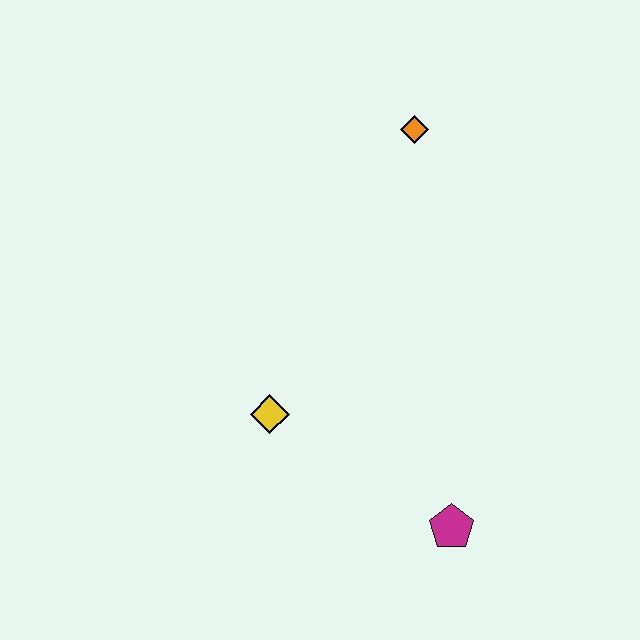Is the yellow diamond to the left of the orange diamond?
Yes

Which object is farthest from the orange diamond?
The magenta pentagon is farthest from the orange diamond.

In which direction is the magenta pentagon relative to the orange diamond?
The magenta pentagon is below the orange diamond.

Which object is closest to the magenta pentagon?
The yellow diamond is closest to the magenta pentagon.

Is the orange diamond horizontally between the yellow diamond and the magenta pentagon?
Yes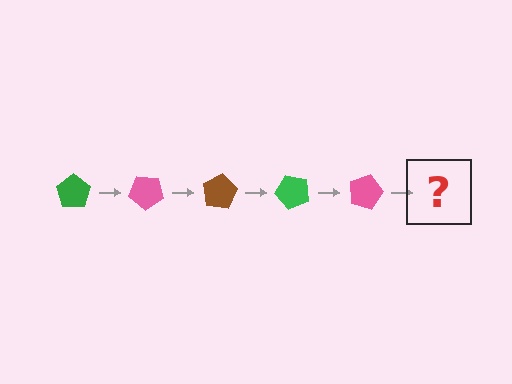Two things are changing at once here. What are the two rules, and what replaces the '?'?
The two rules are that it rotates 40 degrees each step and the color cycles through green, pink, and brown. The '?' should be a brown pentagon, rotated 200 degrees from the start.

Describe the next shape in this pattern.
It should be a brown pentagon, rotated 200 degrees from the start.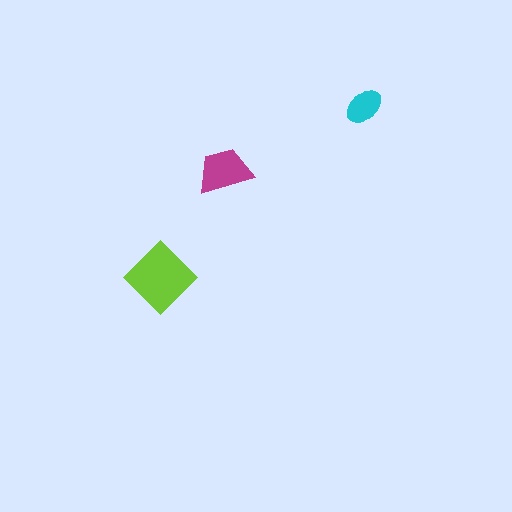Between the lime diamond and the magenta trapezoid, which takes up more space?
The lime diamond.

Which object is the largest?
The lime diamond.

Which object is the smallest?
The cyan ellipse.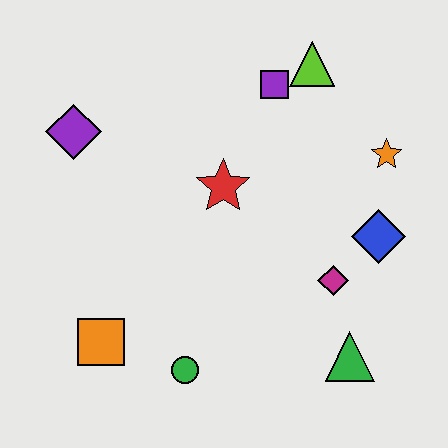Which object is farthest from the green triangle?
The purple diamond is farthest from the green triangle.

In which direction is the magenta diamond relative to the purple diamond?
The magenta diamond is to the right of the purple diamond.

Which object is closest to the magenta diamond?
The blue diamond is closest to the magenta diamond.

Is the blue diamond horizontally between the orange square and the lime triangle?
No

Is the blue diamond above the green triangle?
Yes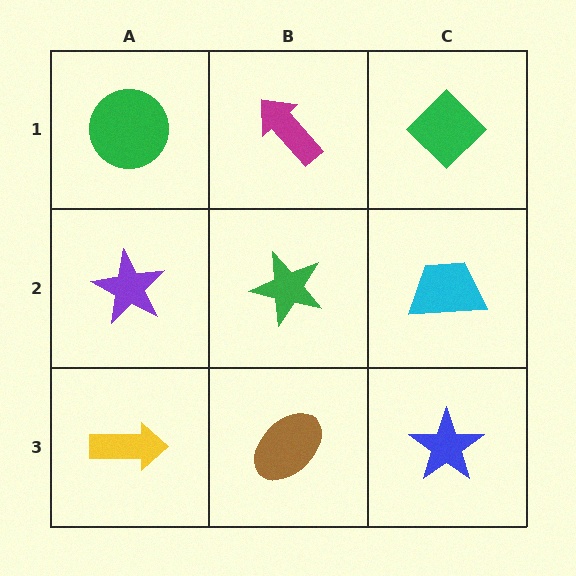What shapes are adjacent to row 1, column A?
A purple star (row 2, column A), a magenta arrow (row 1, column B).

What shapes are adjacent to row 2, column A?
A green circle (row 1, column A), a yellow arrow (row 3, column A), a green star (row 2, column B).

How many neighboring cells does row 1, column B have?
3.